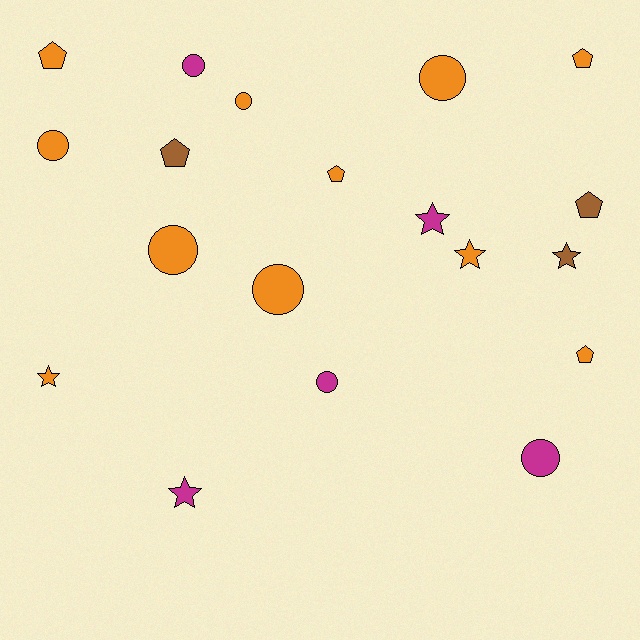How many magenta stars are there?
There are 2 magenta stars.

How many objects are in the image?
There are 19 objects.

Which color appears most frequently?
Orange, with 11 objects.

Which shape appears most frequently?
Circle, with 8 objects.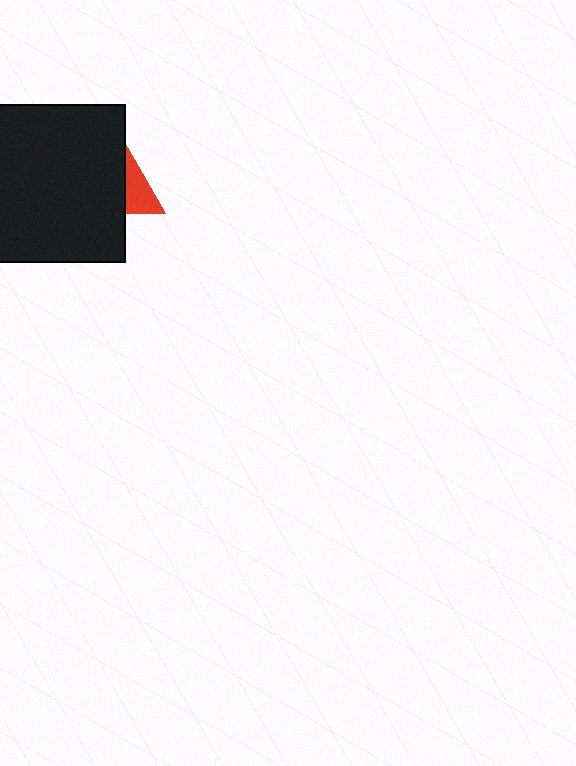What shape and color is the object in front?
The object in front is a black square.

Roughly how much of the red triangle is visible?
A small part of it is visible (roughly 38%).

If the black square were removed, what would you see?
You would see the complete red triangle.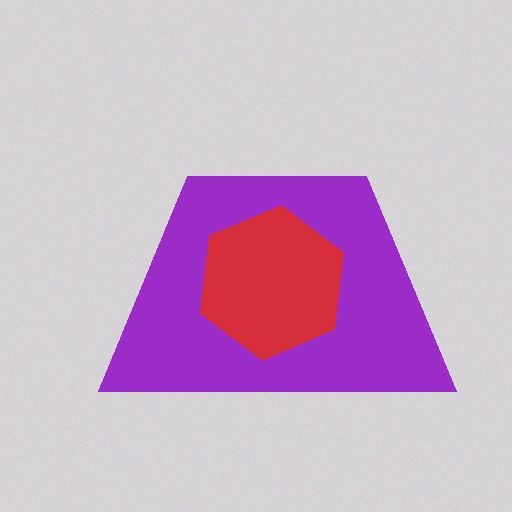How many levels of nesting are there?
2.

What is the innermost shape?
The red hexagon.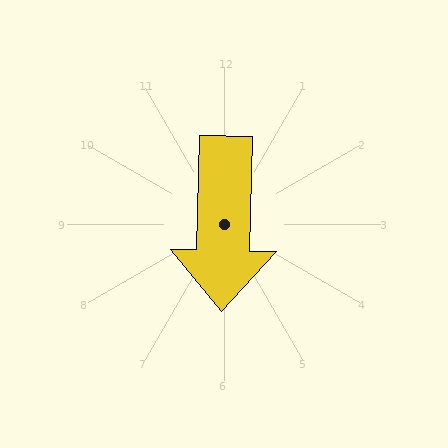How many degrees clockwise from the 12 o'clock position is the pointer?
Approximately 181 degrees.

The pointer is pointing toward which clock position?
Roughly 6 o'clock.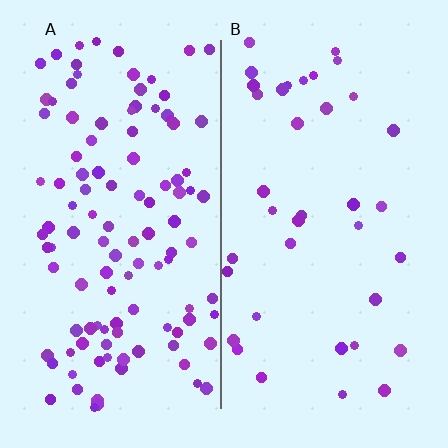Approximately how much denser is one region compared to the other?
Approximately 3.0× — region A over region B.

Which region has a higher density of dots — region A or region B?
A (the left).